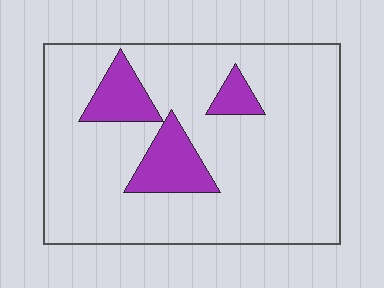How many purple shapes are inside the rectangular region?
3.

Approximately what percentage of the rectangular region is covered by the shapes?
Approximately 15%.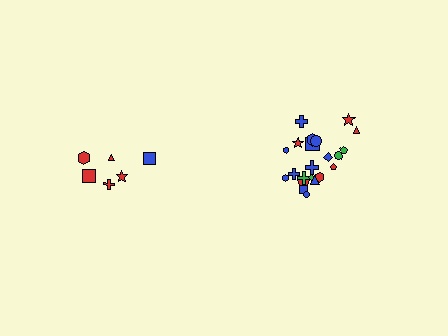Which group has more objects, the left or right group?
The right group.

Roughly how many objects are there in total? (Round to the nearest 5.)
Roughly 30 objects in total.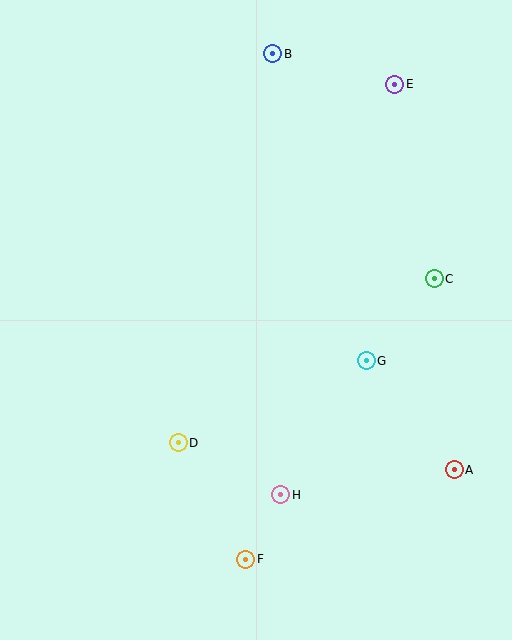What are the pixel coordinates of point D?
Point D is at (178, 443).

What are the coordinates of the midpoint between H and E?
The midpoint between H and E is at (338, 289).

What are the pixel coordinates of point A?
Point A is at (454, 470).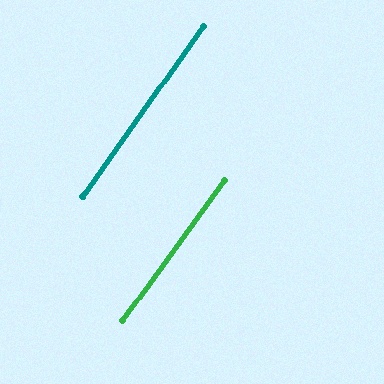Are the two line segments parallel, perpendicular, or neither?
Parallel — their directions differ by only 1.0°.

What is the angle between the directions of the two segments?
Approximately 1 degree.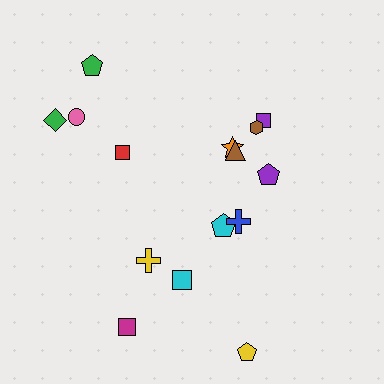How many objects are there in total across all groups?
There are 15 objects.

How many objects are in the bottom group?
There are 5 objects.